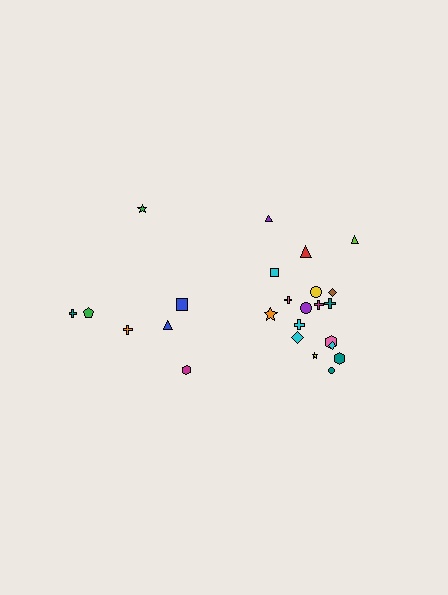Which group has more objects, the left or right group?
The right group.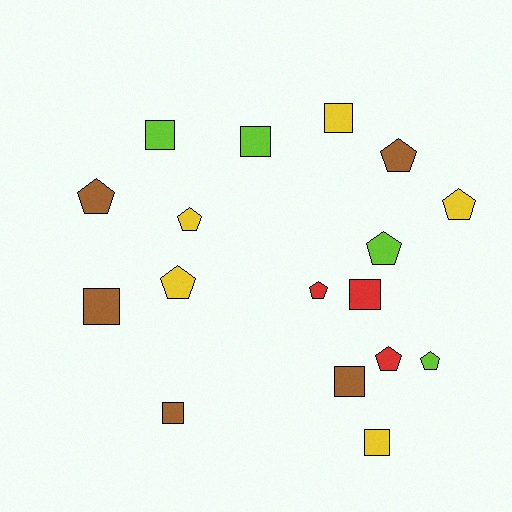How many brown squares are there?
There are 3 brown squares.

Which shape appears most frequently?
Pentagon, with 9 objects.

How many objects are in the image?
There are 17 objects.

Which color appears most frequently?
Yellow, with 5 objects.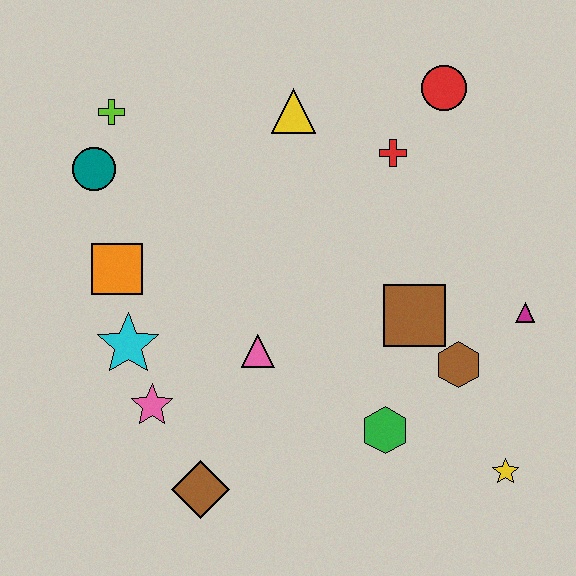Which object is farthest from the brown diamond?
The red circle is farthest from the brown diamond.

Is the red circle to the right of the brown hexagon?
No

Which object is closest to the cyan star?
The pink star is closest to the cyan star.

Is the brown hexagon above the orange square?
No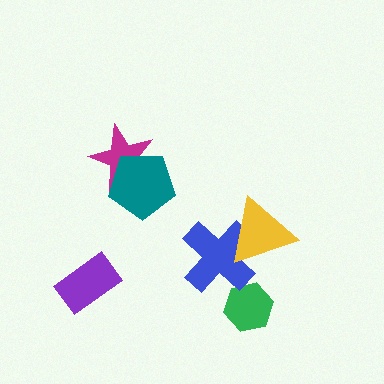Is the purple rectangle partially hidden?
No, no other shape covers it.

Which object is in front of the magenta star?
The teal pentagon is in front of the magenta star.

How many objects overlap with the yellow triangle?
1 object overlaps with the yellow triangle.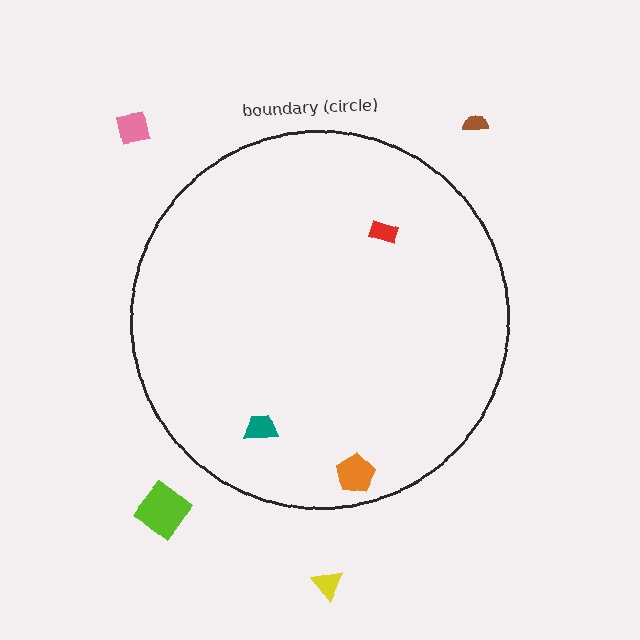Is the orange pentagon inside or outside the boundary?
Inside.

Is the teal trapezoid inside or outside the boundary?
Inside.